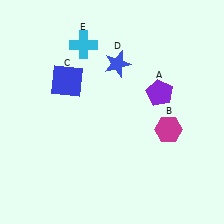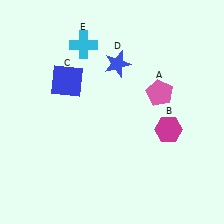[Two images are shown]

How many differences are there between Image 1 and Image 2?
There is 1 difference between the two images.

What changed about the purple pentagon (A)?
In Image 1, A is purple. In Image 2, it changed to pink.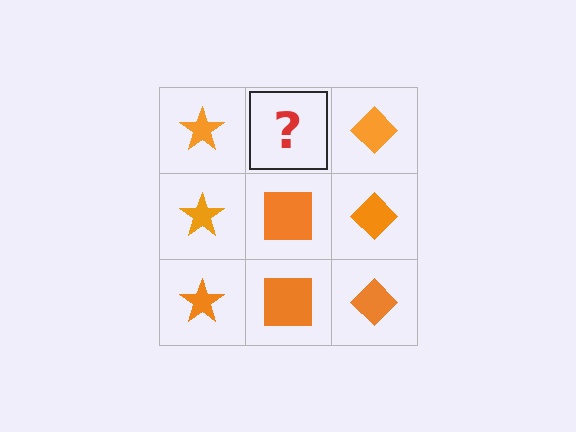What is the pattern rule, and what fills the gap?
The rule is that each column has a consistent shape. The gap should be filled with an orange square.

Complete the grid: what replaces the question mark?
The question mark should be replaced with an orange square.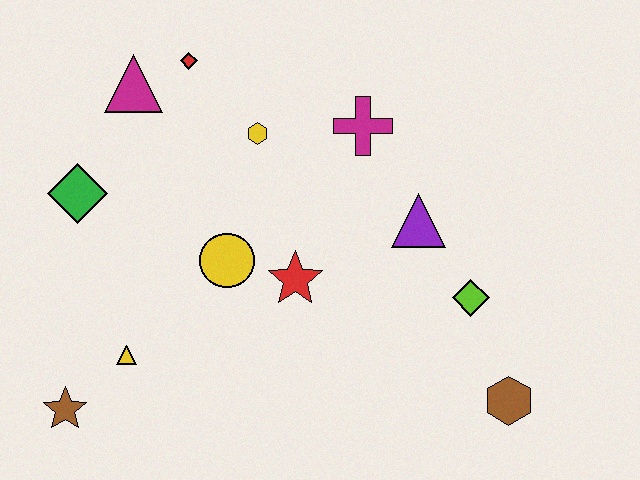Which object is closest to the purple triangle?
The lime diamond is closest to the purple triangle.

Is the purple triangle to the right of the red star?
Yes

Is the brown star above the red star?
No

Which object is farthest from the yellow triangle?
The brown hexagon is farthest from the yellow triangle.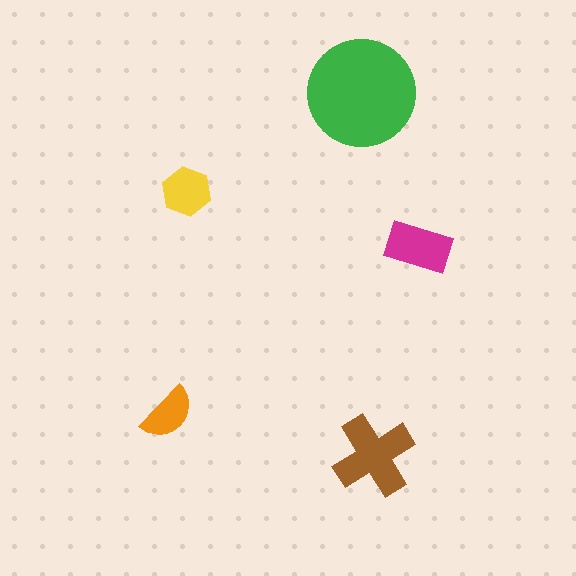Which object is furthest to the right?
The magenta rectangle is rightmost.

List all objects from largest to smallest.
The green circle, the brown cross, the magenta rectangle, the yellow hexagon, the orange semicircle.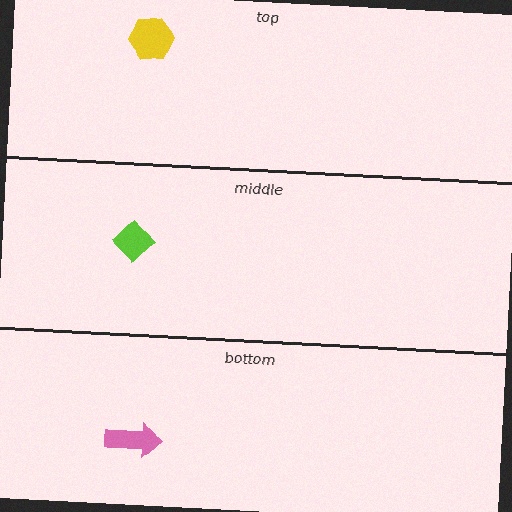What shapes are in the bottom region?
The pink arrow.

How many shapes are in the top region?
1.